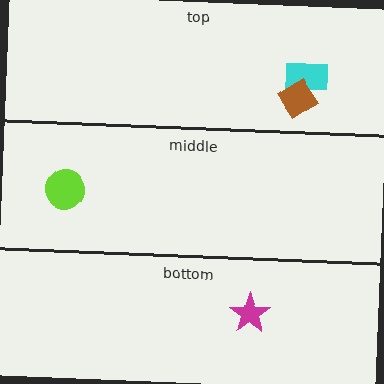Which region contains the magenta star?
The bottom region.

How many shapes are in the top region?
2.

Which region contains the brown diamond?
The top region.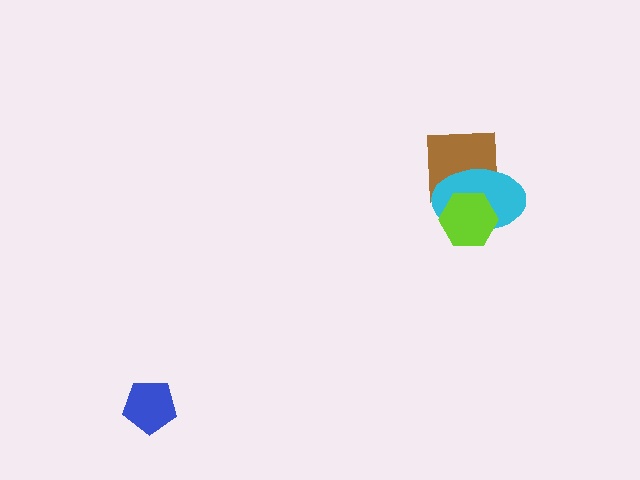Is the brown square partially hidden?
Yes, it is partially covered by another shape.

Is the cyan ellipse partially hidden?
Yes, it is partially covered by another shape.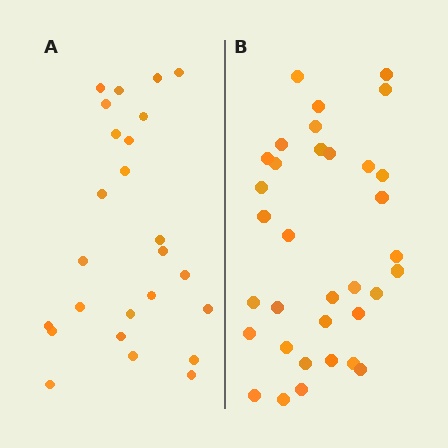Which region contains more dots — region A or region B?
Region B (the right region) has more dots.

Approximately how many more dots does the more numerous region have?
Region B has roughly 8 or so more dots than region A.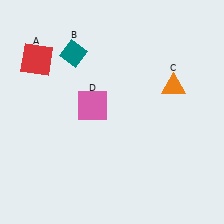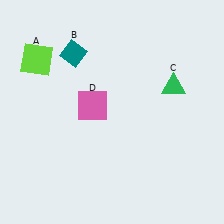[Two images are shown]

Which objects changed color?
A changed from red to lime. C changed from orange to green.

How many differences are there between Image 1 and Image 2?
There are 2 differences between the two images.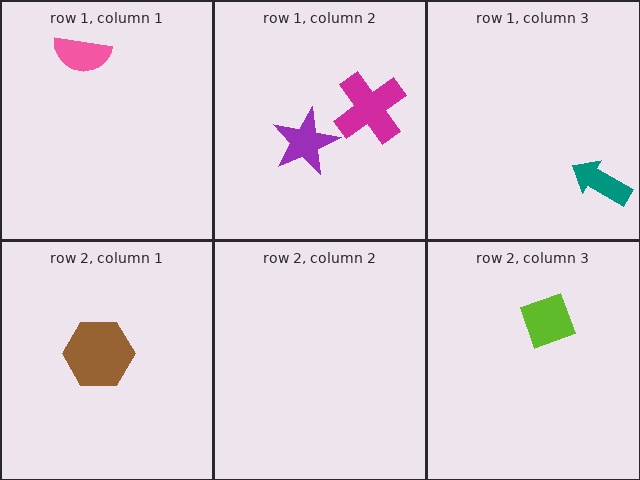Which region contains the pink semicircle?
The row 1, column 1 region.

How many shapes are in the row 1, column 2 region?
2.